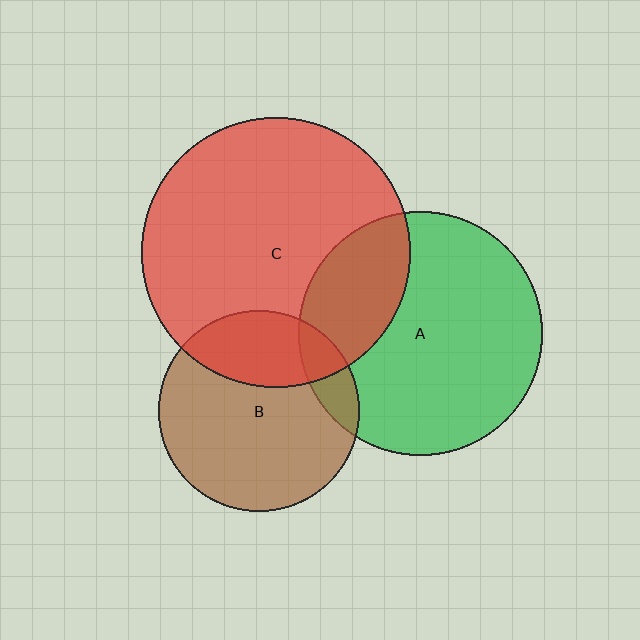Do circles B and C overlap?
Yes.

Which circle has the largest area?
Circle C (red).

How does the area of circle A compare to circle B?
Approximately 1.5 times.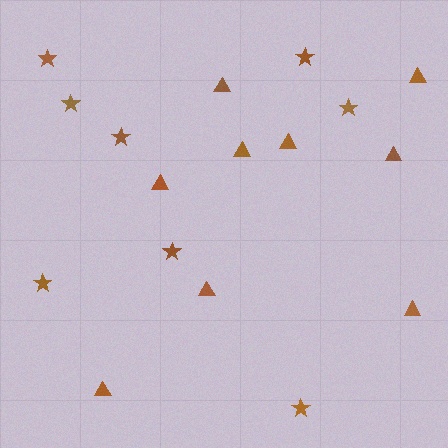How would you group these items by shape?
There are 2 groups: one group of stars (8) and one group of triangles (9).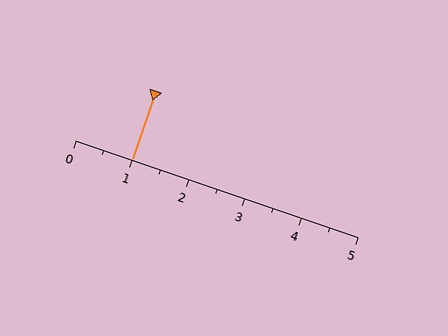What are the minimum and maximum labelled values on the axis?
The axis runs from 0 to 5.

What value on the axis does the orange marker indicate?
The marker indicates approximately 1.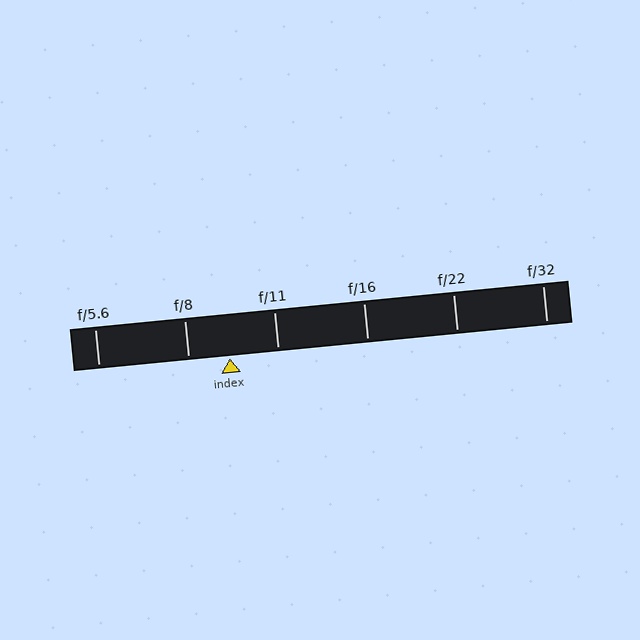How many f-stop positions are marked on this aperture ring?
There are 6 f-stop positions marked.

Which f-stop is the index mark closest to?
The index mark is closest to f/8.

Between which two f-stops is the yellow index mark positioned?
The index mark is between f/8 and f/11.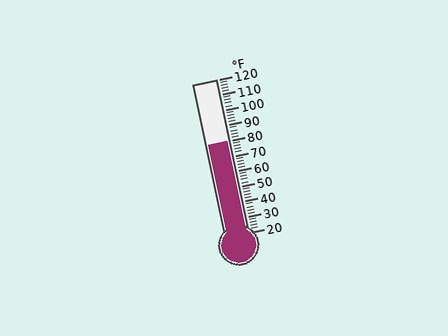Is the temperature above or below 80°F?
The temperature is at 80°F.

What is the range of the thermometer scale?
The thermometer scale ranges from 20°F to 120°F.